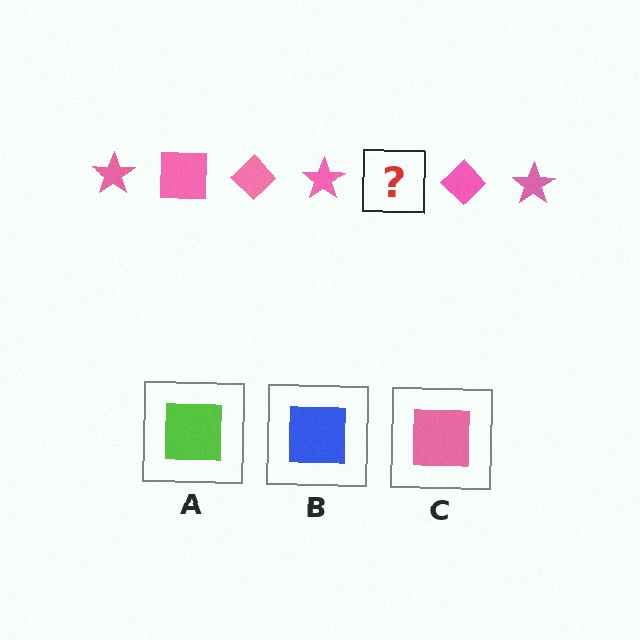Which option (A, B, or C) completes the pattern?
C.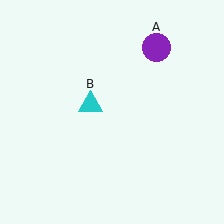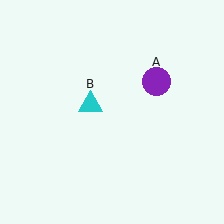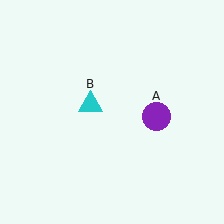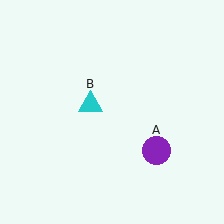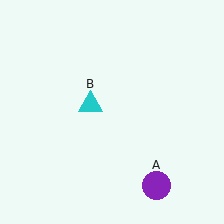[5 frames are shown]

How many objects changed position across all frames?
1 object changed position: purple circle (object A).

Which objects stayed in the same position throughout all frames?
Cyan triangle (object B) remained stationary.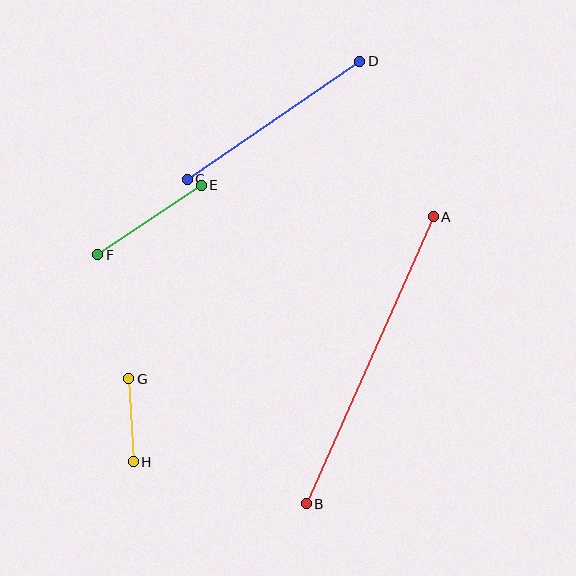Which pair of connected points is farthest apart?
Points A and B are farthest apart.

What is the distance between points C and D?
The distance is approximately 209 pixels.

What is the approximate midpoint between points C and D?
The midpoint is at approximately (273, 120) pixels.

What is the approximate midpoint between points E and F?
The midpoint is at approximately (150, 220) pixels.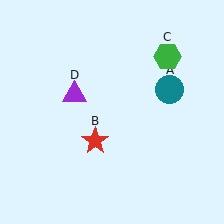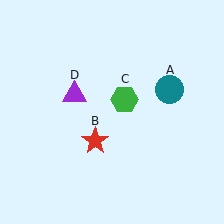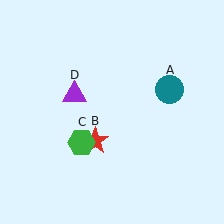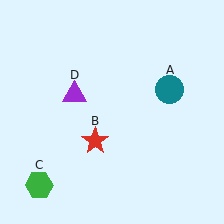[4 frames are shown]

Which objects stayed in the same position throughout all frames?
Teal circle (object A) and red star (object B) and purple triangle (object D) remained stationary.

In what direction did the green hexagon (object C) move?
The green hexagon (object C) moved down and to the left.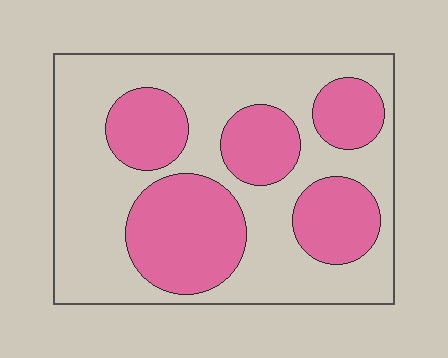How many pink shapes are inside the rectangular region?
5.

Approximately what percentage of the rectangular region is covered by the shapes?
Approximately 40%.